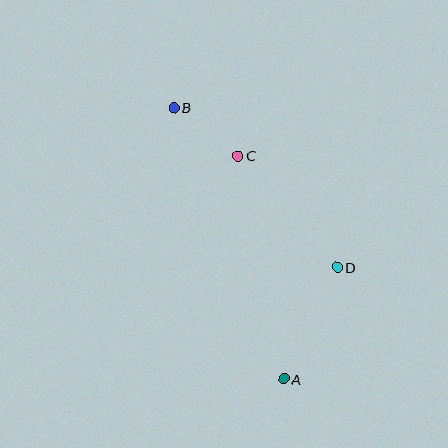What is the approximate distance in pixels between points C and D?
The distance between C and D is approximately 149 pixels.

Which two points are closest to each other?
Points B and C are closest to each other.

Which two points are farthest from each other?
Points A and B are farthest from each other.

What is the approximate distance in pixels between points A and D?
The distance between A and D is approximately 124 pixels.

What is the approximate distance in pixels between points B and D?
The distance between B and D is approximately 228 pixels.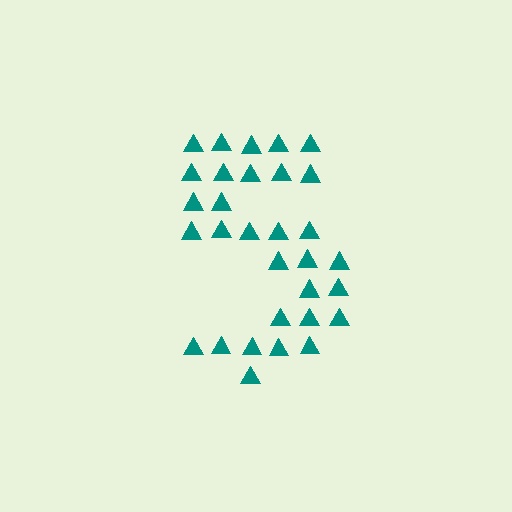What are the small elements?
The small elements are triangles.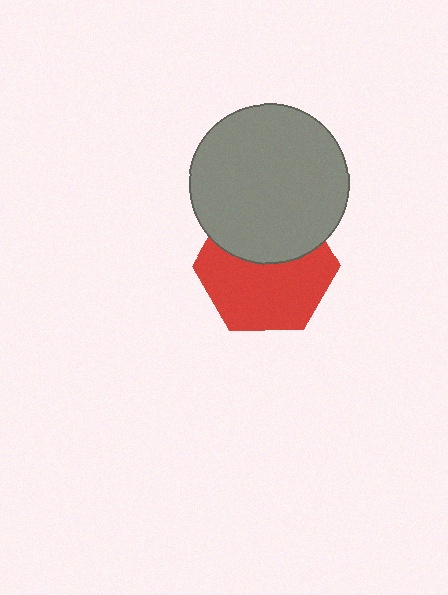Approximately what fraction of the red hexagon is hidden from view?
Roughly 39% of the red hexagon is hidden behind the gray circle.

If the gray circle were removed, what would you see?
You would see the complete red hexagon.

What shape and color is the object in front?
The object in front is a gray circle.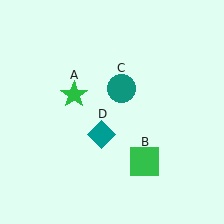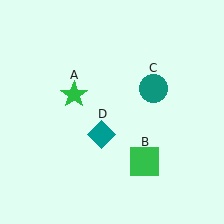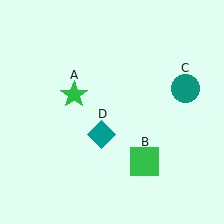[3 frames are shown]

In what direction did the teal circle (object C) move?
The teal circle (object C) moved right.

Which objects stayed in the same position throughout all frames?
Green star (object A) and green square (object B) and teal diamond (object D) remained stationary.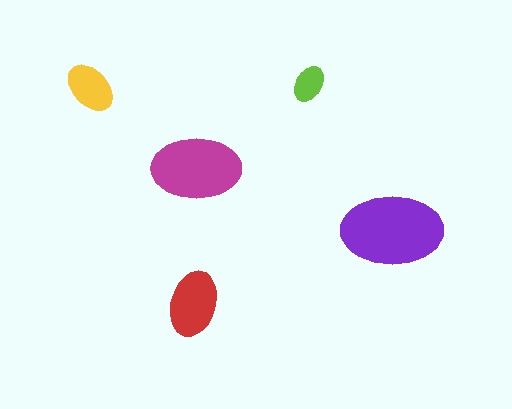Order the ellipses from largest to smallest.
the purple one, the magenta one, the red one, the yellow one, the lime one.